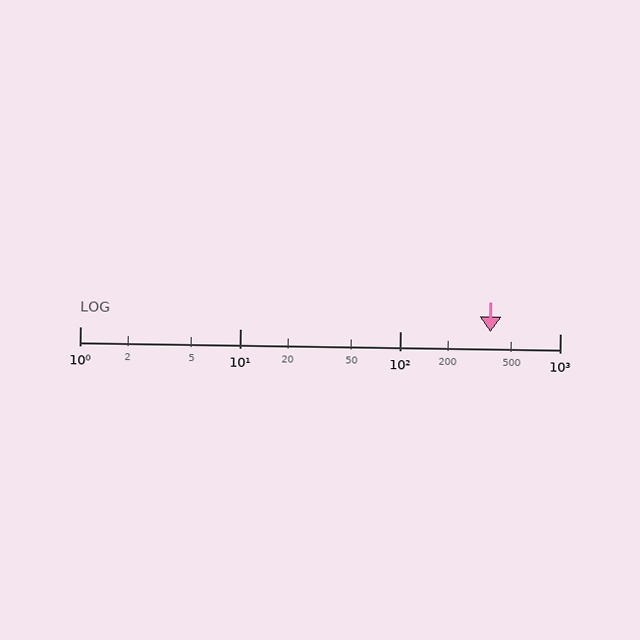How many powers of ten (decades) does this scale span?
The scale spans 3 decades, from 1 to 1000.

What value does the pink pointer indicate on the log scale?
The pointer indicates approximately 370.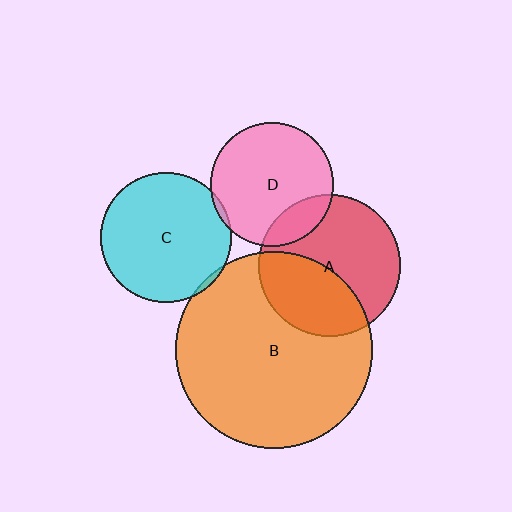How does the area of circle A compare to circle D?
Approximately 1.3 times.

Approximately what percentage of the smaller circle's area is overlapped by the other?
Approximately 15%.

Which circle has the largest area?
Circle B (orange).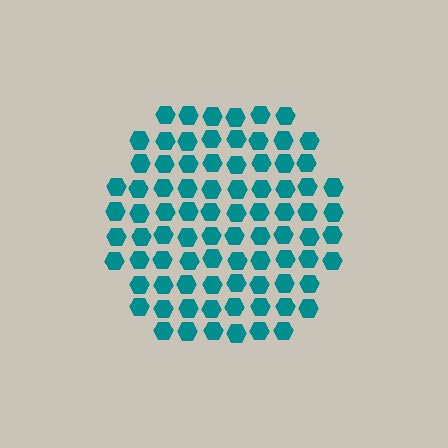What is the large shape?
The large shape is a hexagon.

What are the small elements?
The small elements are hexagons.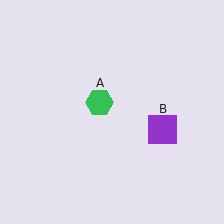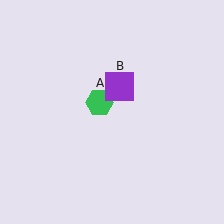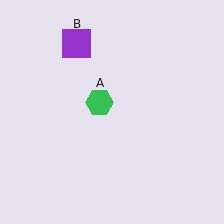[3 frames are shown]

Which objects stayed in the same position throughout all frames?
Green hexagon (object A) remained stationary.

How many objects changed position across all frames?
1 object changed position: purple square (object B).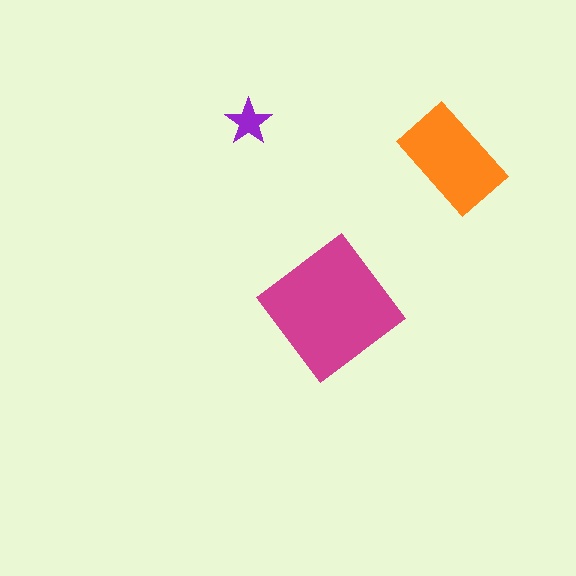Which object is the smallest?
The purple star.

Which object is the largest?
The magenta diamond.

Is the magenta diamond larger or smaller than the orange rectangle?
Larger.